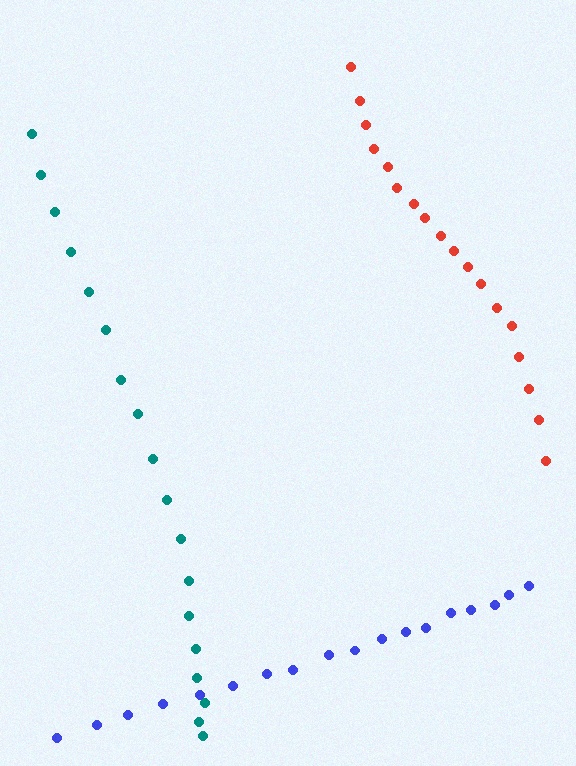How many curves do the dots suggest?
There are 3 distinct paths.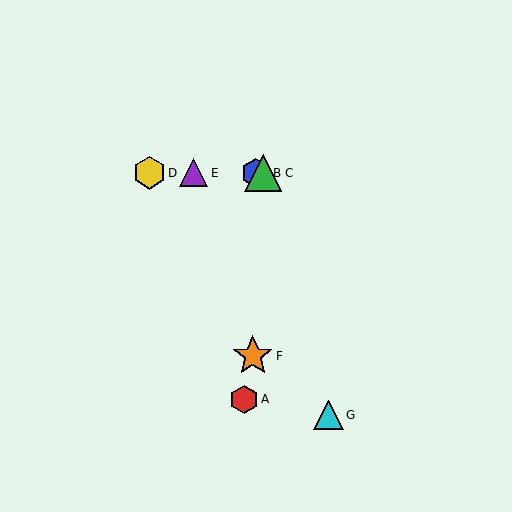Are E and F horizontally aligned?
No, E is at y≈173 and F is at y≈356.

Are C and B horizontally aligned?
Yes, both are at y≈173.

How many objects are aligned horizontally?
4 objects (B, C, D, E) are aligned horizontally.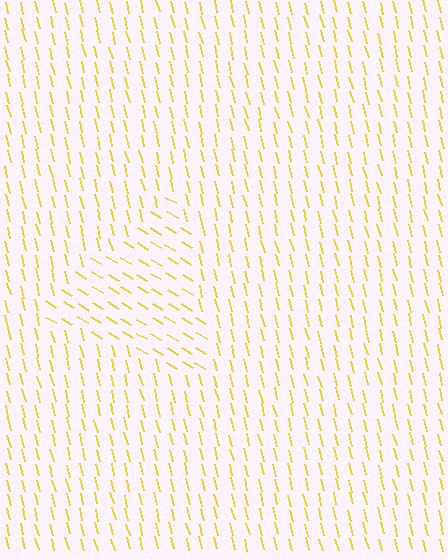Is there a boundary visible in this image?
Yes, there is a texture boundary formed by a change in line orientation.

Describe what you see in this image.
The image is filled with small yellow line segments. A triangle region in the image has lines oriented differently from the surrounding lines, creating a visible texture boundary.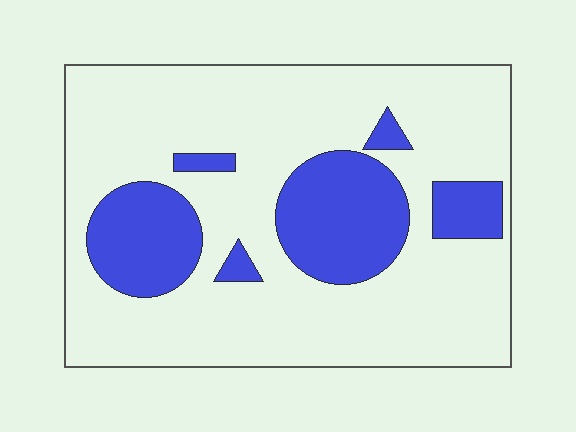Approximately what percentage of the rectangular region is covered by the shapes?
Approximately 25%.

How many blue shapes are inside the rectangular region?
6.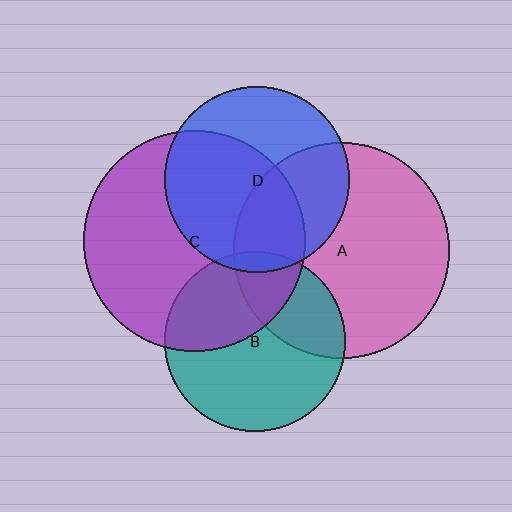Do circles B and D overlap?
Yes.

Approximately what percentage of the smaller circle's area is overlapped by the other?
Approximately 5%.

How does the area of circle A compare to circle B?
Approximately 1.4 times.